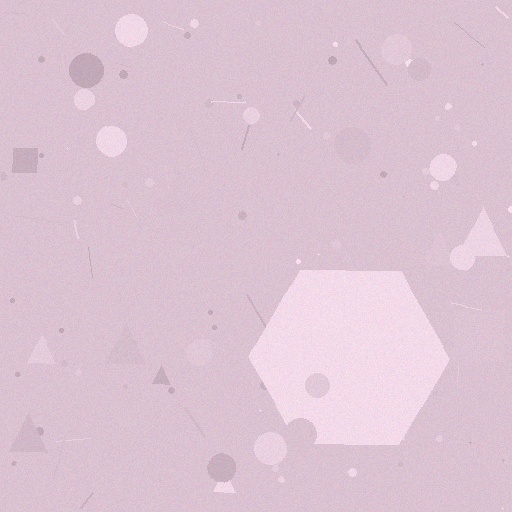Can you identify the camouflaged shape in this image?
The camouflaged shape is a hexagon.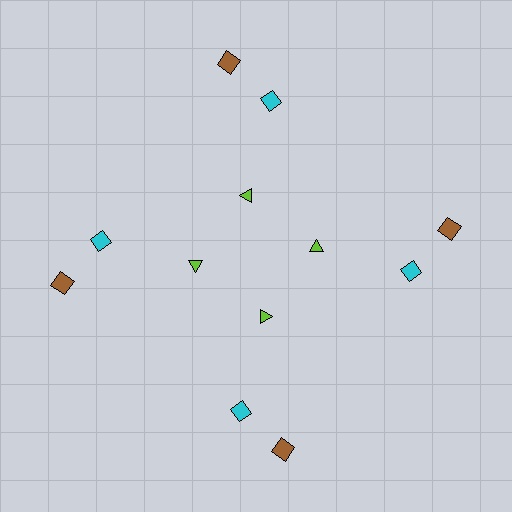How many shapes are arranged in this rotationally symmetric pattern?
There are 12 shapes, arranged in 4 groups of 3.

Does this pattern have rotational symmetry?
Yes, this pattern has 4-fold rotational symmetry. It looks the same after rotating 90 degrees around the center.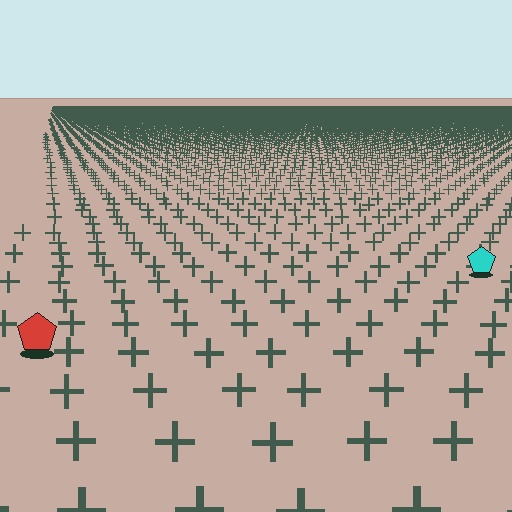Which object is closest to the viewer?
The red pentagon is closest. The texture marks near it are larger and more spread out.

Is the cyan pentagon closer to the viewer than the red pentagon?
No. The red pentagon is closer — you can tell from the texture gradient: the ground texture is coarser near it.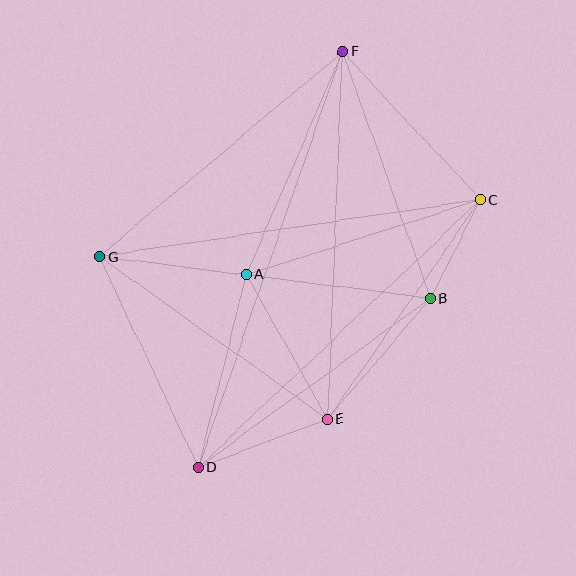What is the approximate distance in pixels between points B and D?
The distance between B and D is approximately 287 pixels.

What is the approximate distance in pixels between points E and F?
The distance between E and F is approximately 367 pixels.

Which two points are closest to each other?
Points B and C are closest to each other.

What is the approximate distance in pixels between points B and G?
The distance between B and G is approximately 334 pixels.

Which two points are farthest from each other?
Points D and F are farthest from each other.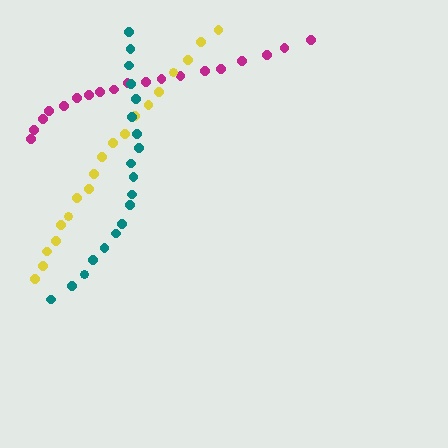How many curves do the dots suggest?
There are 3 distinct paths.